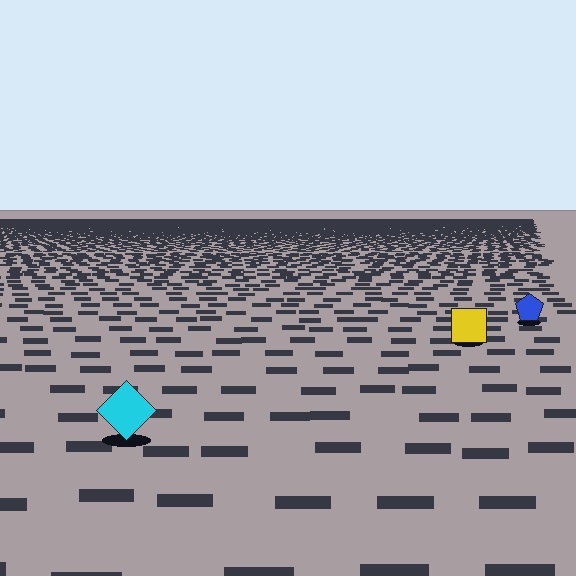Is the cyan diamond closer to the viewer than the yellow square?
Yes. The cyan diamond is closer — you can tell from the texture gradient: the ground texture is coarser near it.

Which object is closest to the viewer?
The cyan diamond is closest. The texture marks near it are larger and more spread out.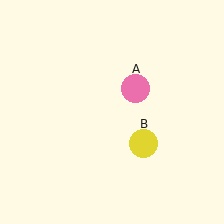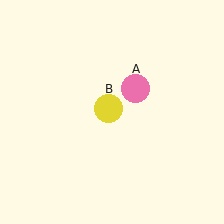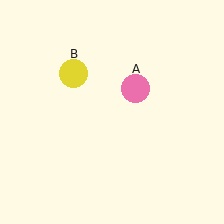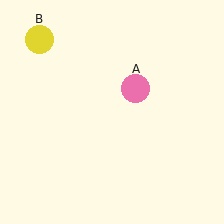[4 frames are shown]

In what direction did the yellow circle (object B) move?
The yellow circle (object B) moved up and to the left.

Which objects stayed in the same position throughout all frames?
Pink circle (object A) remained stationary.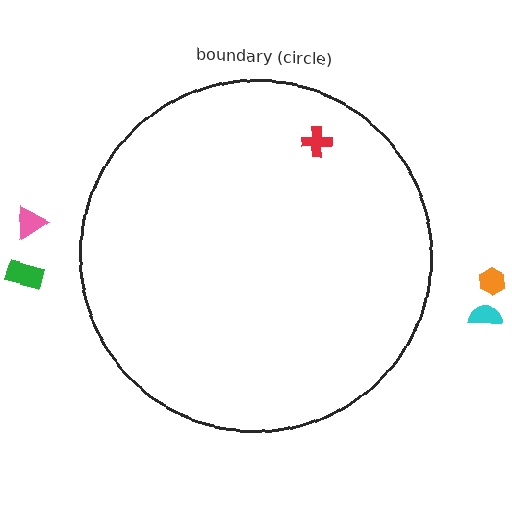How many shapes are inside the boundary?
1 inside, 4 outside.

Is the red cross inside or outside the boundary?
Inside.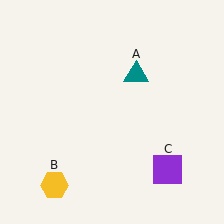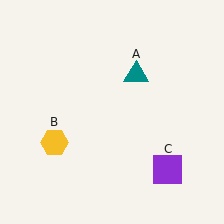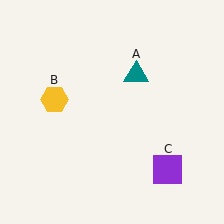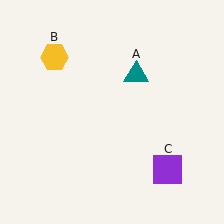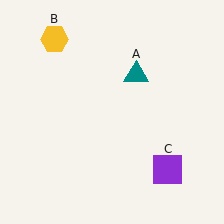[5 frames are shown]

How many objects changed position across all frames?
1 object changed position: yellow hexagon (object B).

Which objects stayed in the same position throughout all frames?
Teal triangle (object A) and purple square (object C) remained stationary.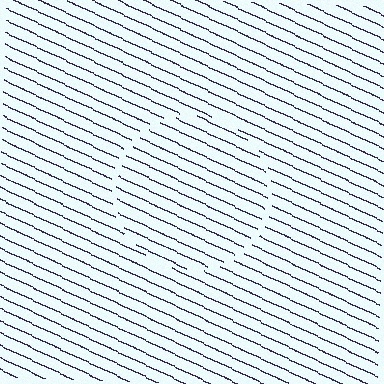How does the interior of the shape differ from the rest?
The interior of the shape contains the same grating, shifted by half a period — the contour is defined by the phase discontinuity where line-ends from the inner and outer gratings abut.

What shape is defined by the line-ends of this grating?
An illusory circle. The interior of the shape contains the same grating, shifted by half a period — the contour is defined by the phase discontinuity where line-ends from the inner and outer gratings abut.